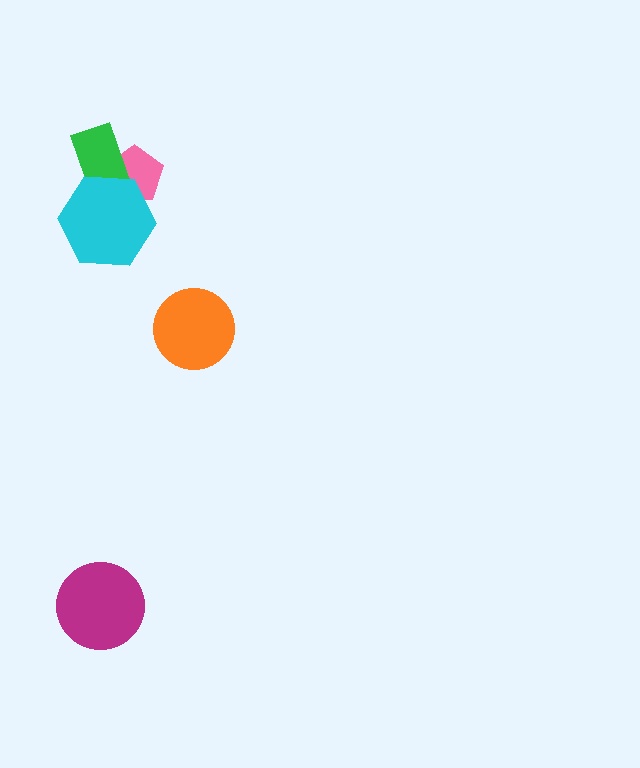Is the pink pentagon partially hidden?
Yes, it is partially covered by another shape.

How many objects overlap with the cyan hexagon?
2 objects overlap with the cyan hexagon.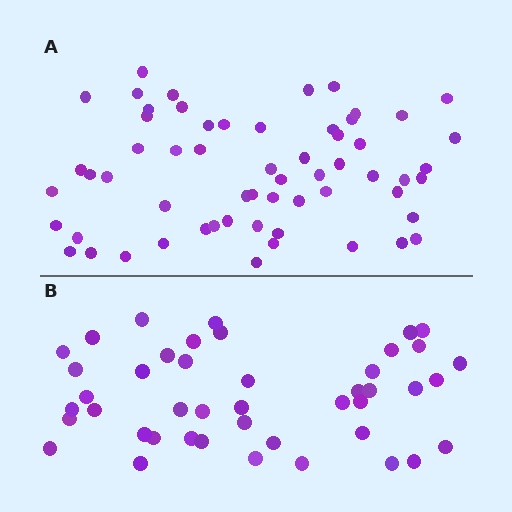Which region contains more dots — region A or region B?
Region A (the top region) has more dots.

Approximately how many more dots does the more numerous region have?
Region A has approximately 15 more dots than region B.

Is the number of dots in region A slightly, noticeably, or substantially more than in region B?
Region A has noticeably more, but not dramatically so. The ratio is roughly 1.4 to 1.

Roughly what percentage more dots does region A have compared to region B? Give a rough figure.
About 35% more.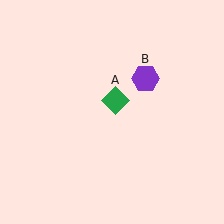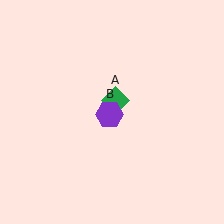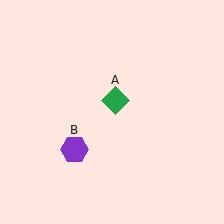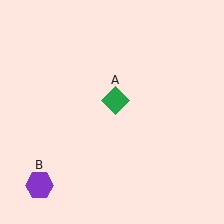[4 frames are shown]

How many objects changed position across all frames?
1 object changed position: purple hexagon (object B).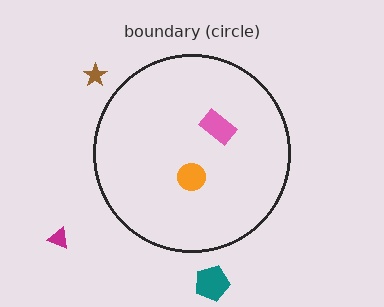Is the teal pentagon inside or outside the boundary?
Outside.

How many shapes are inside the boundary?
2 inside, 3 outside.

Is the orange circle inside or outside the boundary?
Inside.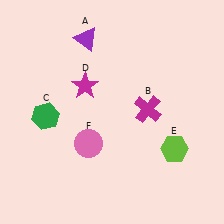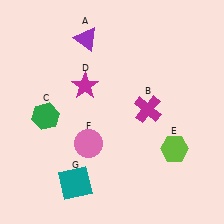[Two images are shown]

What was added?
A teal square (G) was added in Image 2.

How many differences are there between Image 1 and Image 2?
There is 1 difference between the two images.